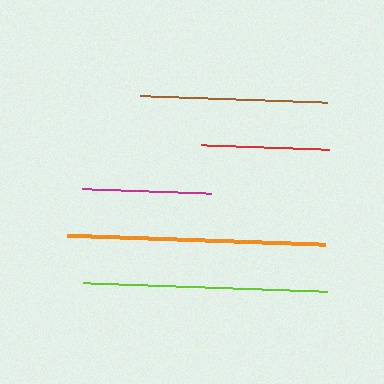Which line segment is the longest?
The orange line is the longest at approximately 257 pixels.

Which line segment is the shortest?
The red line is the shortest at approximately 129 pixels.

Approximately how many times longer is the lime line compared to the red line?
The lime line is approximately 1.9 times the length of the red line.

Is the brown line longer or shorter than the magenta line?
The brown line is longer than the magenta line.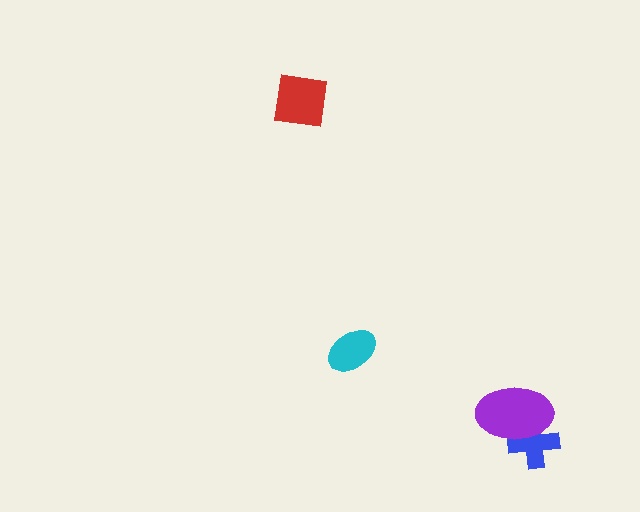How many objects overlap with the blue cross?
1 object overlaps with the blue cross.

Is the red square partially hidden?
No, no other shape covers it.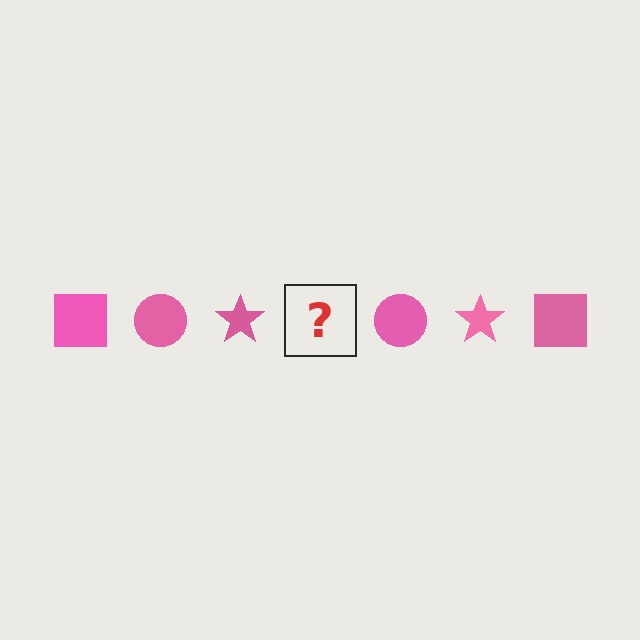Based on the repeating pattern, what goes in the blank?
The blank should be a pink square.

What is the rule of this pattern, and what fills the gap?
The rule is that the pattern cycles through square, circle, star shapes in pink. The gap should be filled with a pink square.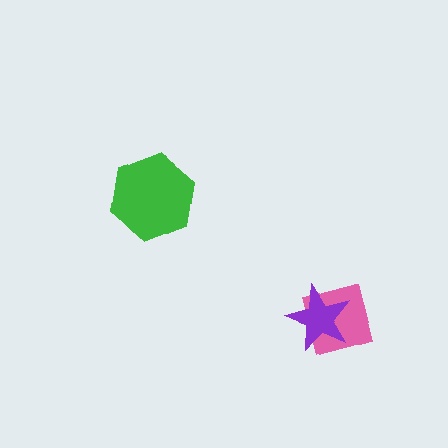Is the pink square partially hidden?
Yes, it is partially covered by another shape.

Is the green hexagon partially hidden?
No, no other shape covers it.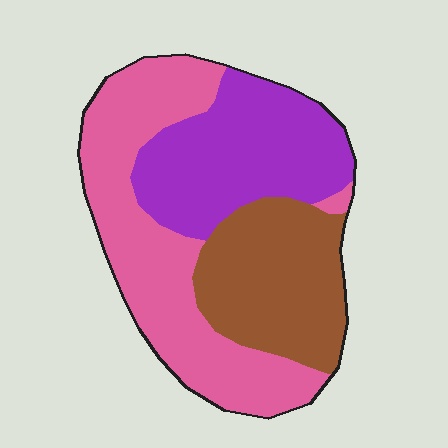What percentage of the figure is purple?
Purple takes up about one third (1/3) of the figure.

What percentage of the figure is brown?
Brown takes up about one quarter (1/4) of the figure.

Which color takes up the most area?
Pink, at roughly 40%.